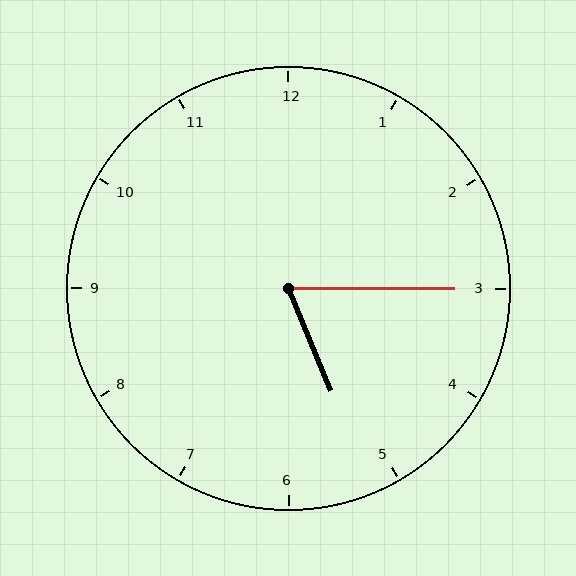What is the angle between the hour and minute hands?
Approximately 68 degrees.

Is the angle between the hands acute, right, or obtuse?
It is acute.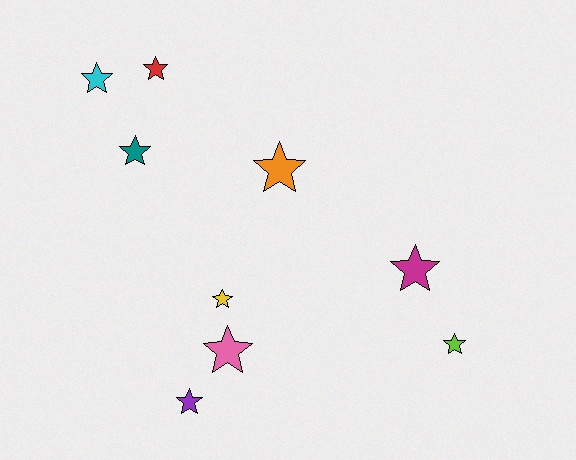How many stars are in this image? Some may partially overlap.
There are 9 stars.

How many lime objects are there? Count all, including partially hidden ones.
There is 1 lime object.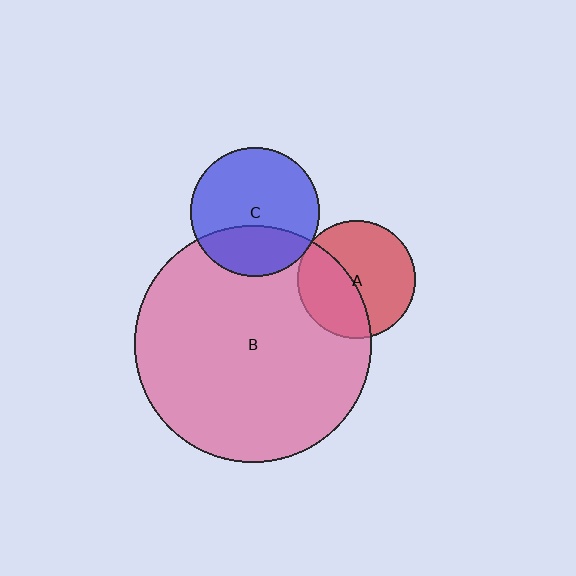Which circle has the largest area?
Circle B (pink).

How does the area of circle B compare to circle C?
Approximately 3.4 times.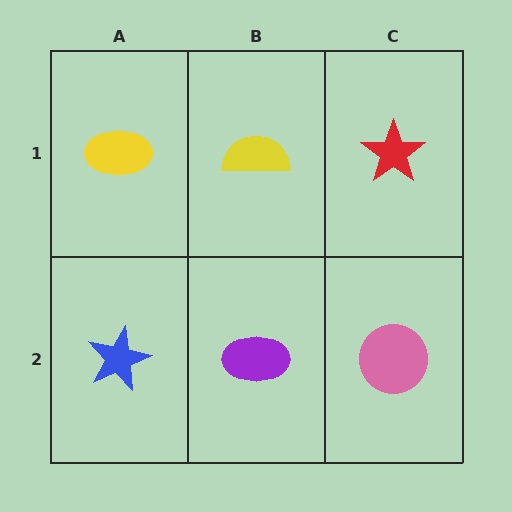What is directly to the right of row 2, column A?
A purple ellipse.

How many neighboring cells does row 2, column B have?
3.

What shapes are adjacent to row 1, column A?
A blue star (row 2, column A), a yellow semicircle (row 1, column B).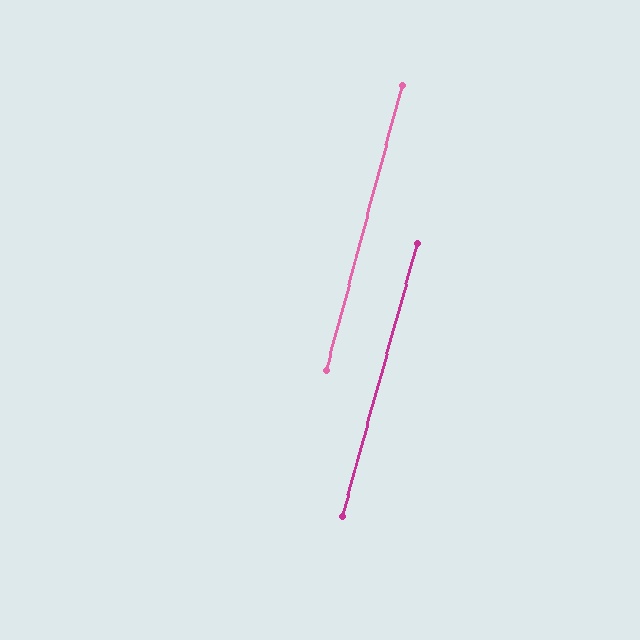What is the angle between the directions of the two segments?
Approximately 0 degrees.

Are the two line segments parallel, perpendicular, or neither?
Parallel — their directions differ by only 0.4°.